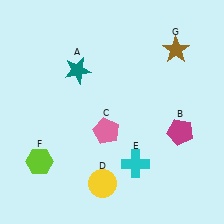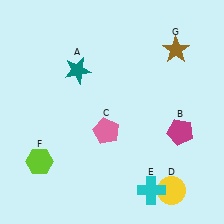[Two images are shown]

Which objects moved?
The objects that moved are: the yellow circle (D), the cyan cross (E).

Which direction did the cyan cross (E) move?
The cyan cross (E) moved down.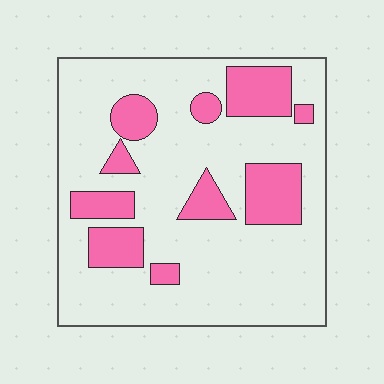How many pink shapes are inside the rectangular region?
10.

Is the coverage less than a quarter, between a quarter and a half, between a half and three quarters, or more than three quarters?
Less than a quarter.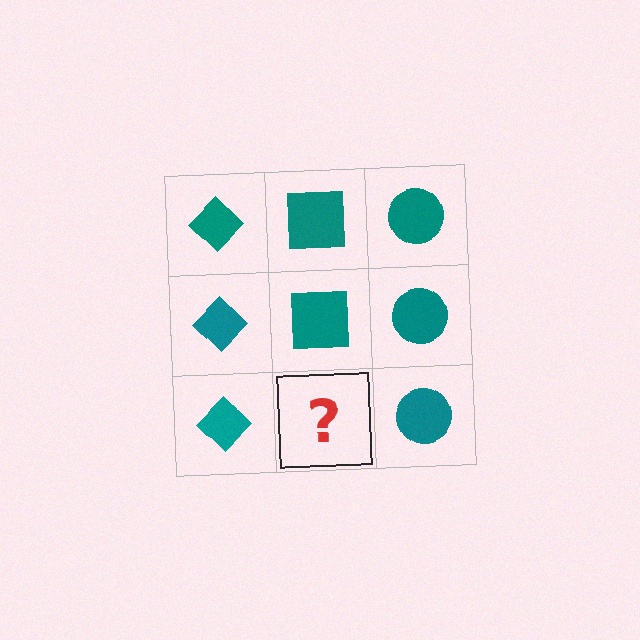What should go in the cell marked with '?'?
The missing cell should contain a teal square.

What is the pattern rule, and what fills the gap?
The rule is that each column has a consistent shape. The gap should be filled with a teal square.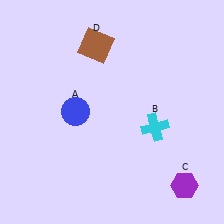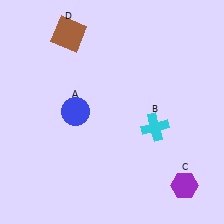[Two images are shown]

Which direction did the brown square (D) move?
The brown square (D) moved left.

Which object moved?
The brown square (D) moved left.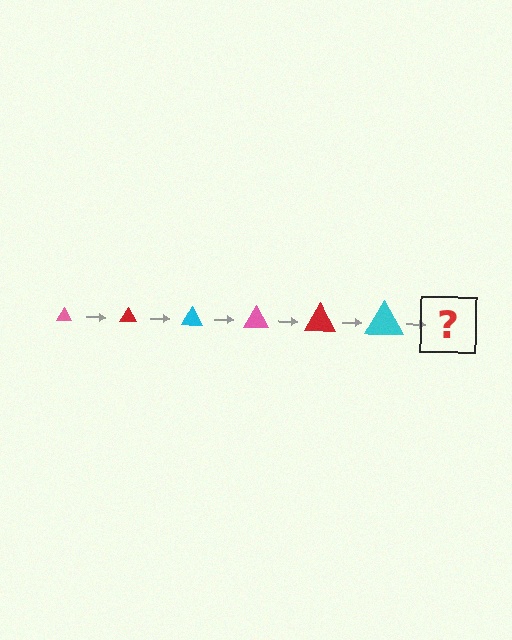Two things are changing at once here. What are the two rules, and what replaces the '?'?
The two rules are that the triangle grows larger each step and the color cycles through pink, red, and cyan. The '?' should be a pink triangle, larger than the previous one.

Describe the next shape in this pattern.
It should be a pink triangle, larger than the previous one.